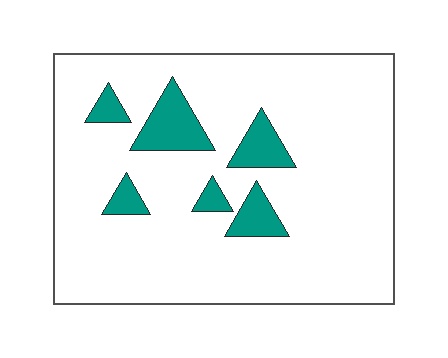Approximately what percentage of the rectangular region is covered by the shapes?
Approximately 10%.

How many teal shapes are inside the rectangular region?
6.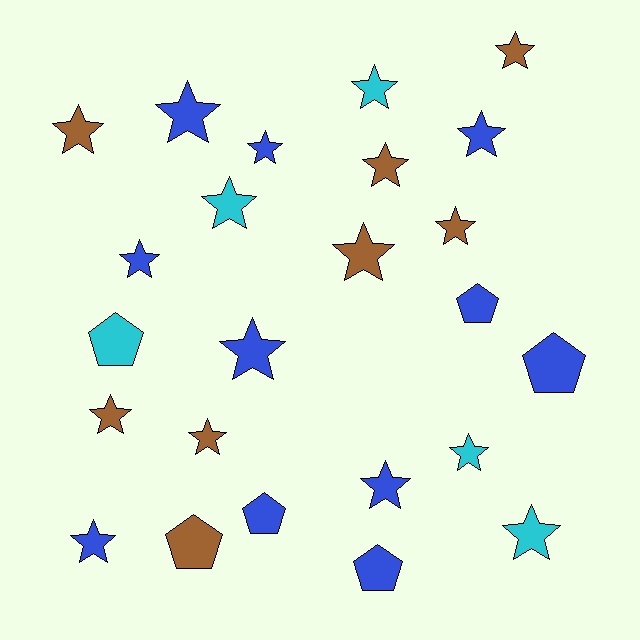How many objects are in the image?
There are 24 objects.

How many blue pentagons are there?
There are 4 blue pentagons.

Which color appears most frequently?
Blue, with 11 objects.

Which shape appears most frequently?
Star, with 18 objects.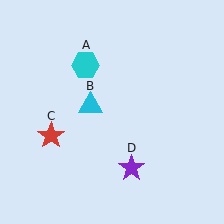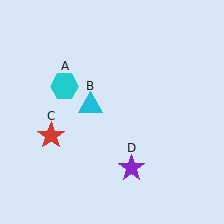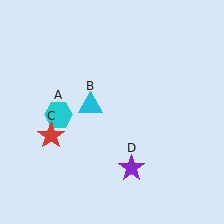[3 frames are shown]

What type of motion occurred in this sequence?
The cyan hexagon (object A) rotated counterclockwise around the center of the scene.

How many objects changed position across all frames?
1 object changed position: cyan hexagon (object A).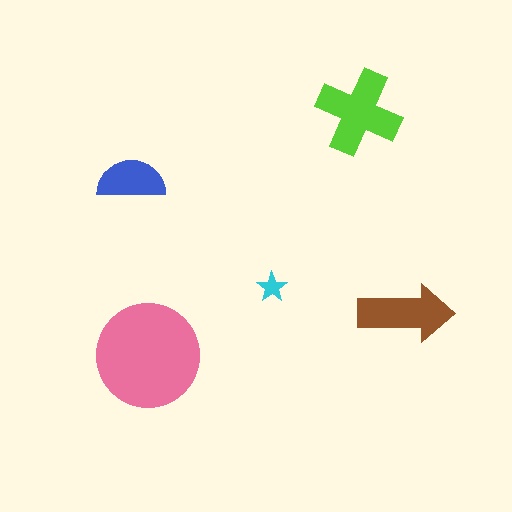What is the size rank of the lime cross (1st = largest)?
2nd.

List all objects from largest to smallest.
The pink circle, the lime cross, the brown arrow, the blue semicircle, the cyan star.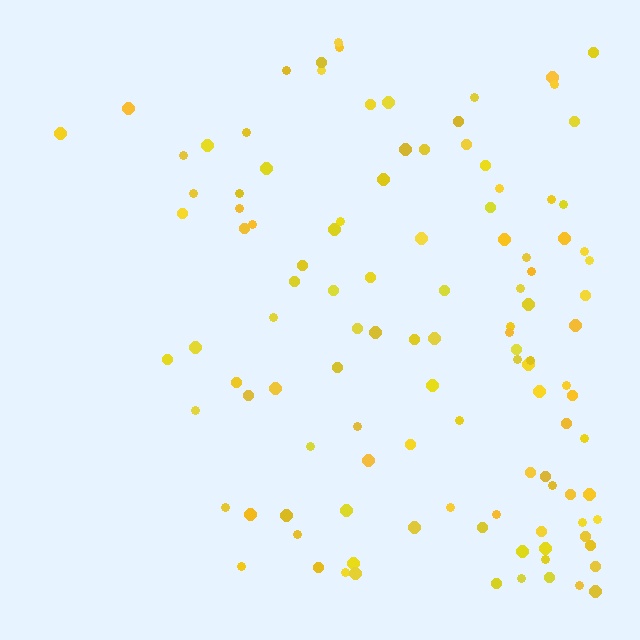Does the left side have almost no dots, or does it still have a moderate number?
Still a moderate number, just noticeably fewer than the right.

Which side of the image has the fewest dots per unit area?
The left.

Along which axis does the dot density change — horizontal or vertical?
Horizontal.